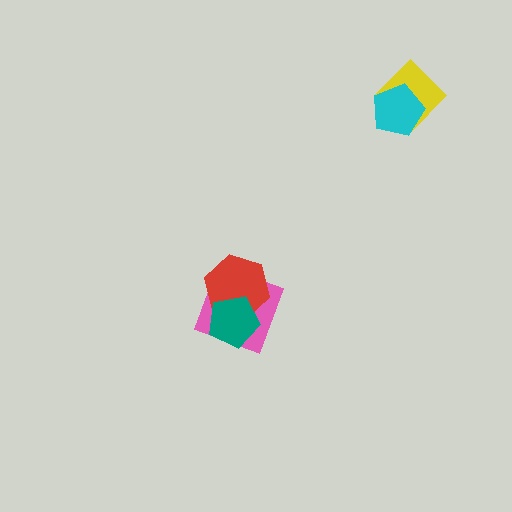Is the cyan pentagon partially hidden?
No, no other shape covers it.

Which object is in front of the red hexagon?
The teal pentagon is in front of the red hexagon.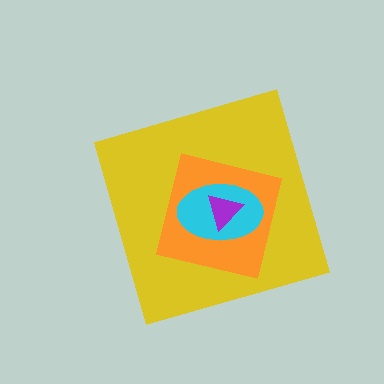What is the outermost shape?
The yellow diamond.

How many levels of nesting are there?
4.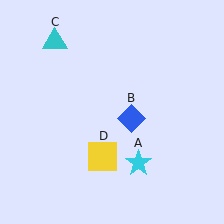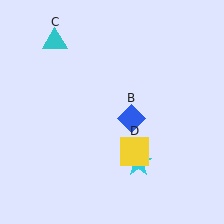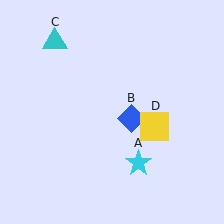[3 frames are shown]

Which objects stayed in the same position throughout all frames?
Cyan star (object A) and blue diamond (object B) and cyan triangle (object C) remained stationary.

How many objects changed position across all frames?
1 object changed position: yellow square (object D).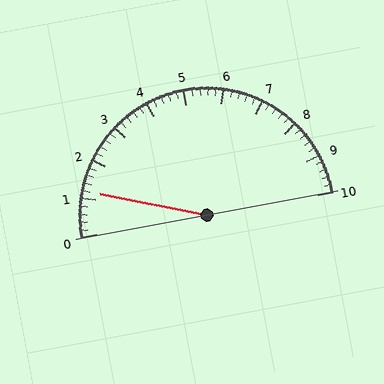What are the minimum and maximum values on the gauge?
The gauge ranges from 0 to 10.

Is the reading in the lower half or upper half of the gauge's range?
The reading is in the lower half of the range (0 to 10).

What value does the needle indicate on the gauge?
The needle indicates approximately 1.2.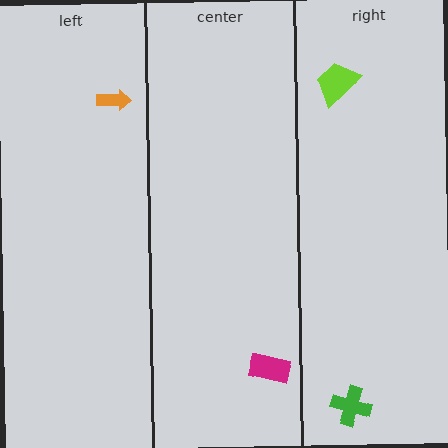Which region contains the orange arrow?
The left region.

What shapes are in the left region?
The orange arrow.